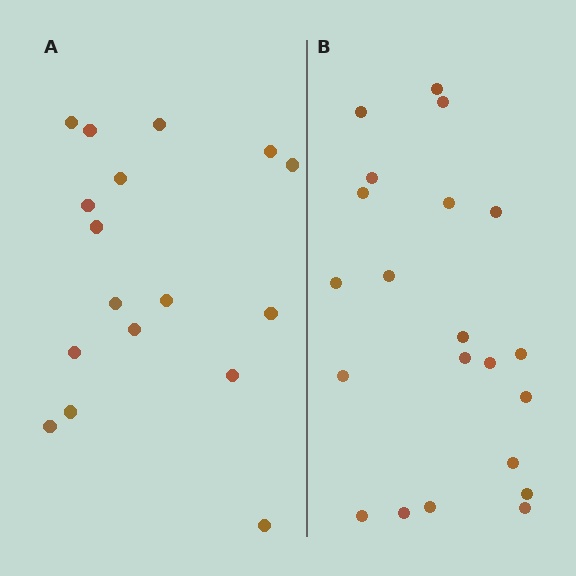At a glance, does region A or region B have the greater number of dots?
Region B (the right region) has more dots.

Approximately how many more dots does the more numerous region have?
Region B has about 4 more dots than region A.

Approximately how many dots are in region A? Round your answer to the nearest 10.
About 20 dots. (The exact count is 17, which rounds to 20.)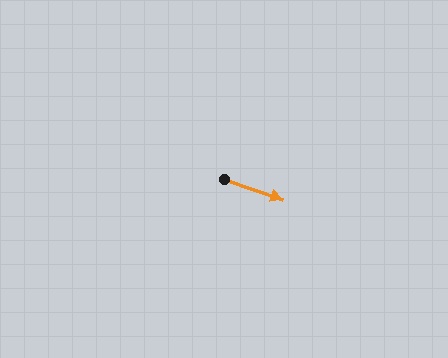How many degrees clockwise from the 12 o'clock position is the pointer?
Approximately 109 degrees.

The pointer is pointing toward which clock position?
Roughly 4 o'clock.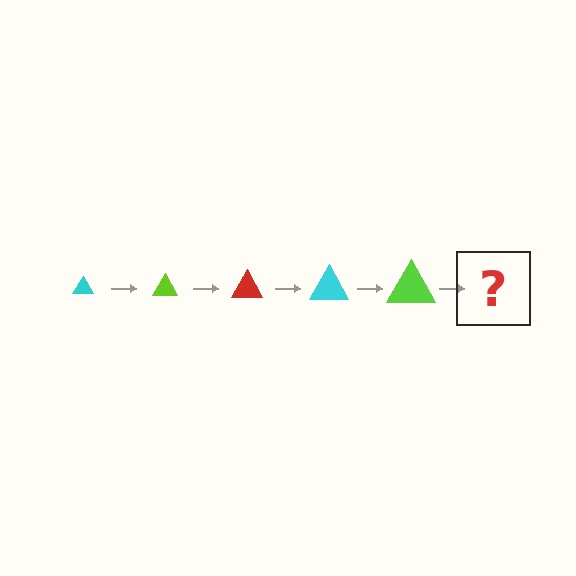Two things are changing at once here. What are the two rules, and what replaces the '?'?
The two rules are that the triangle grows larger each step and the color cycles through cyan, lime, and red. The '?' should be a red triangle, larger than the previous one.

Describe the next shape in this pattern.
It should be a red triangle, larger than the previous one.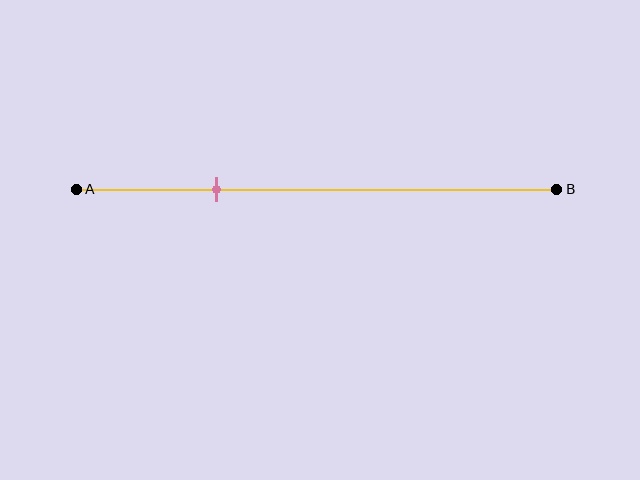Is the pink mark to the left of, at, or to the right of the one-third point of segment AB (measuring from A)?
The pink mark is to the left of the one-third point of segment AB.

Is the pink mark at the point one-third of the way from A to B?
No, the mark is at about 30% from A, not at the 33% one-third point.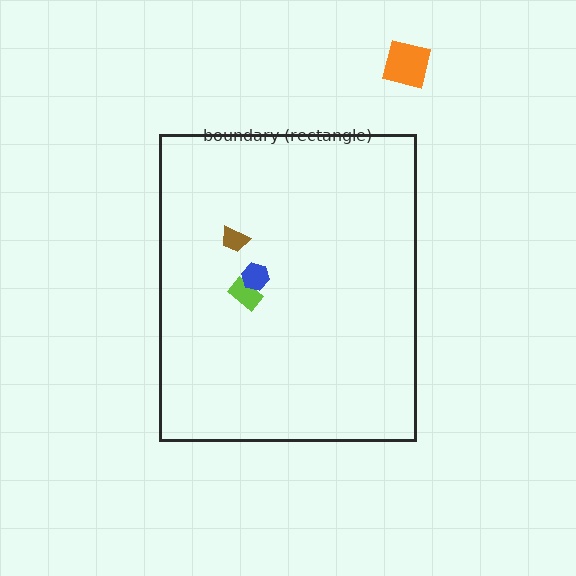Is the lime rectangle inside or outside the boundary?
Inside.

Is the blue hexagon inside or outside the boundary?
Inside.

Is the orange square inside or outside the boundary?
Outside.